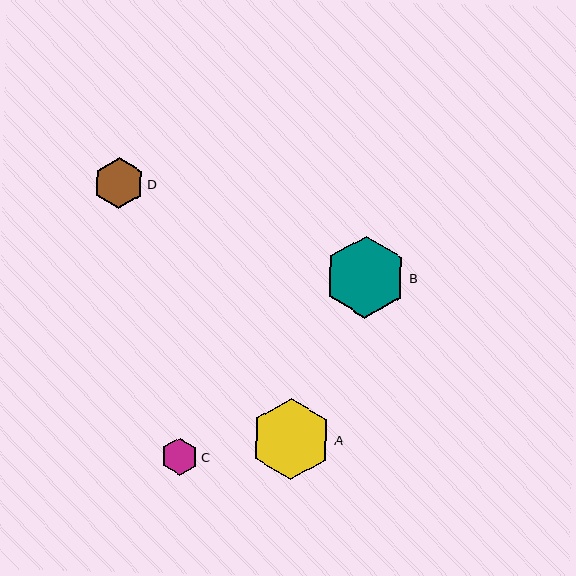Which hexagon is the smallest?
Hexagon C is the smallest with a size of approximately 37 pixels.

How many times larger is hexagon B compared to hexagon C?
Hexagon B is approximately 2.2 times the size of hexagon C.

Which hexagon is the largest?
Hexagon B is the largest with a size of approximately 82 pixels.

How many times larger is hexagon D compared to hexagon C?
Hexagon D is approximately 1.4 times the size of hexagon C.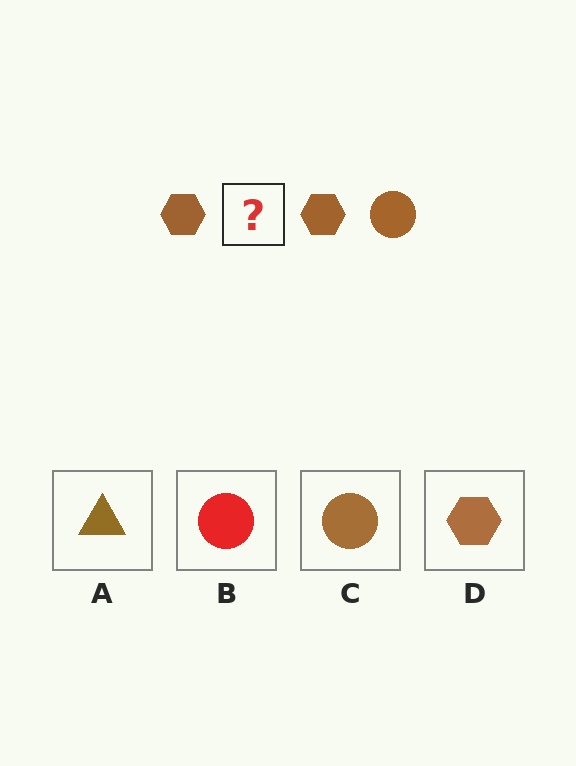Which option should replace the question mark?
Option C.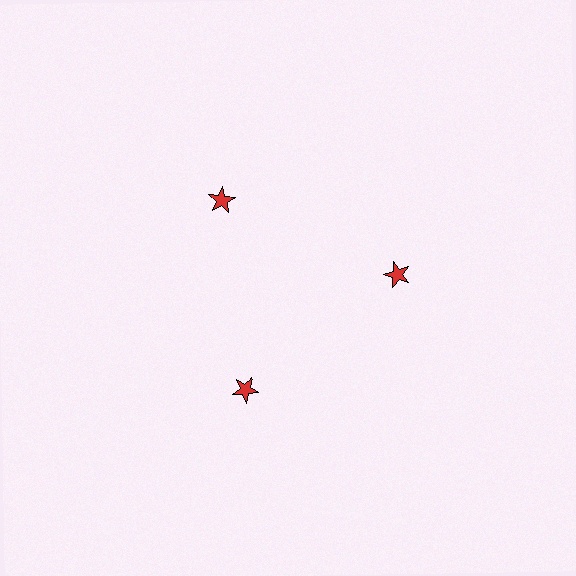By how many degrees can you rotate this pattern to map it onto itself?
The pattern maps onto itself every 120 degrees of rotation.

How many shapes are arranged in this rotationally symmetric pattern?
There are 3 shapes, arranged in 3 groups of 1.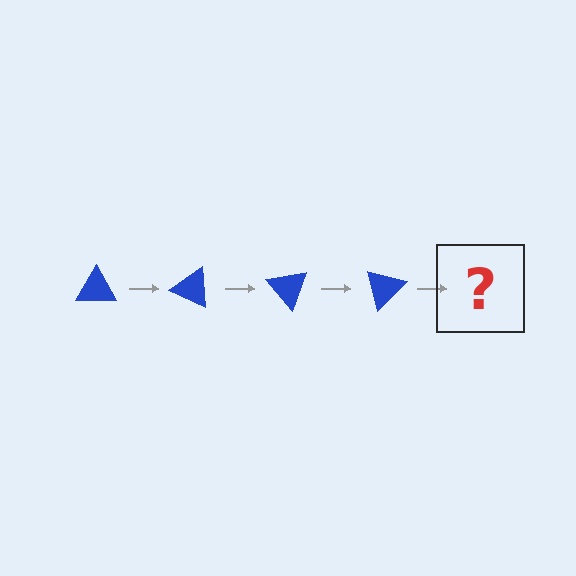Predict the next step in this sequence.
The next step is a blue triangle rotated 100 degrees.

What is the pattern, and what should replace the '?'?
The pattern is that the triangle rotates 25 degrees each step. The '?' should be a blue triangle rotated 100 degrees.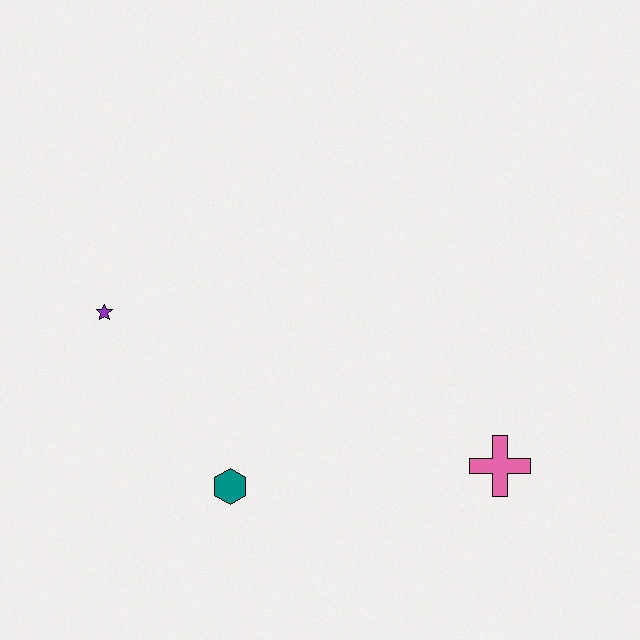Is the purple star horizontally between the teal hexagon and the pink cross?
No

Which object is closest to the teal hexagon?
The purple star is closest to the teal hexagon.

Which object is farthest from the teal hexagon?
The pink cross is farthest from the teal hexagon.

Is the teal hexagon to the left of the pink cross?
Yes